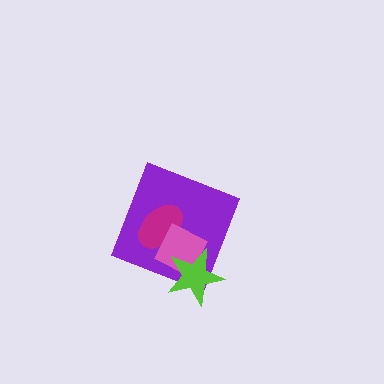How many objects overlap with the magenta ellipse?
2 objects overlap with the magenta ellipse.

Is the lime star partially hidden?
No, no other shape covers it.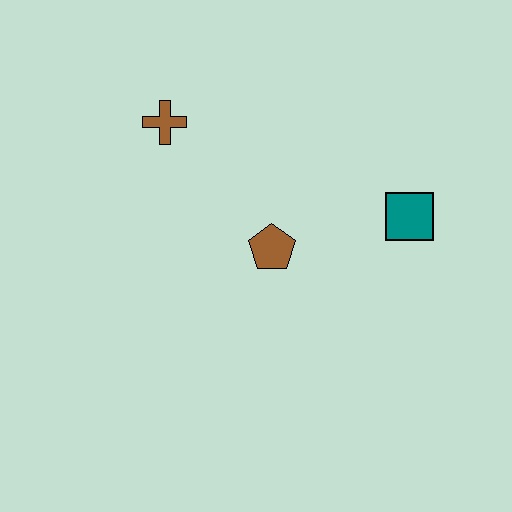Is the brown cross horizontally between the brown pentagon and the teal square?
No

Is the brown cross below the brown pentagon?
No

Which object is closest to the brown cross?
The brown pentagon is closest to the brown cross.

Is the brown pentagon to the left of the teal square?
Yes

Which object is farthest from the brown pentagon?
The brown cross is farthest from the brown pentagon.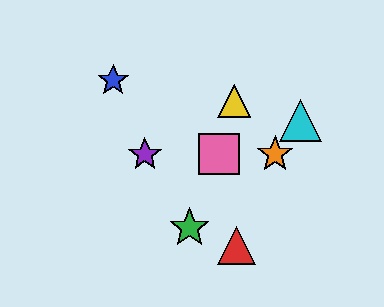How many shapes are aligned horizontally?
3 shapes (the purple star, the orange star, the pink square) are aligned horizontally.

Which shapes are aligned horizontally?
The purple star, the orange star, the pink square are aligned horizontally.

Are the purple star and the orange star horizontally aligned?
Yes, both are at y≈154.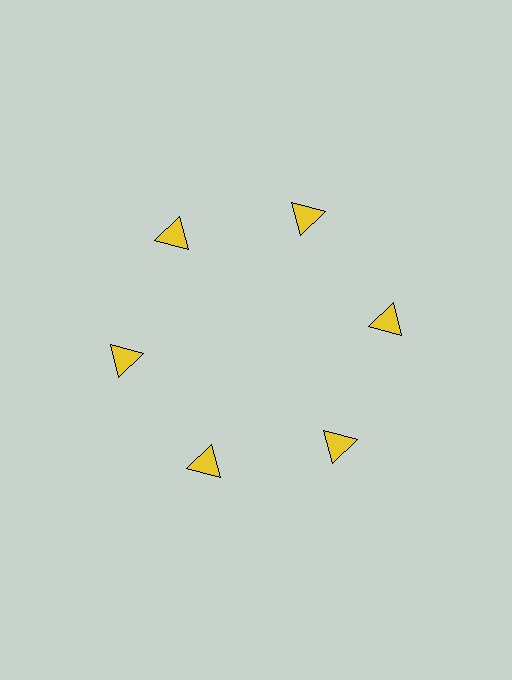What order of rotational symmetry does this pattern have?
This pattern has 6-fold rotational symmetry.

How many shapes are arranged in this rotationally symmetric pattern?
There are 6 shapes, arranged in 6 groups of 1.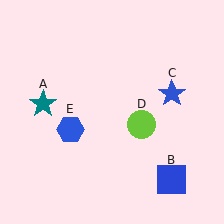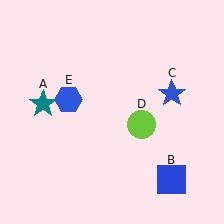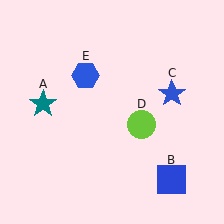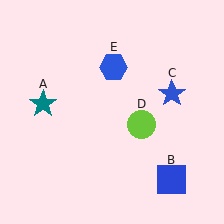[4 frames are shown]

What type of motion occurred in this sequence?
The blue hexagon (object E) rotated clockwise around the center of the scene.